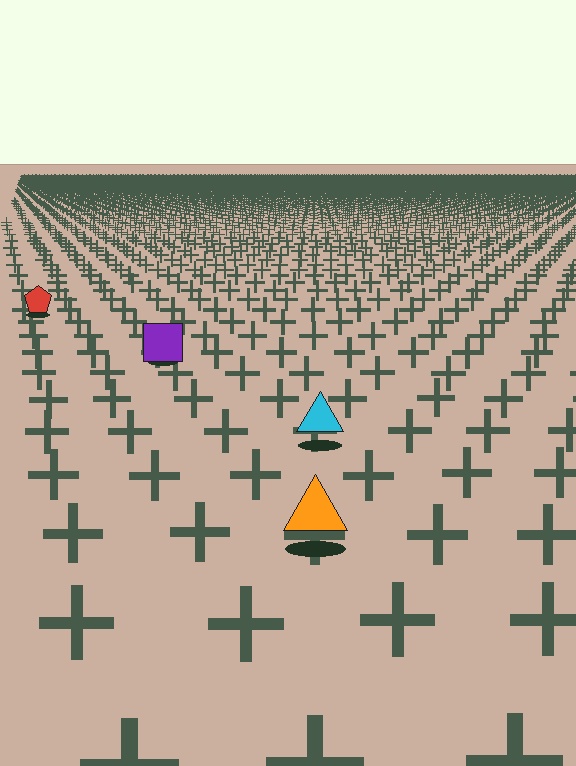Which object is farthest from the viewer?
The red pentagon is farthest from the viewer. It appears smaller and the ground texture around it is denser.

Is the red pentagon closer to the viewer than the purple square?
No. The purple square is closer — you can tell from the texture gradient: the ground texture is coarser near it.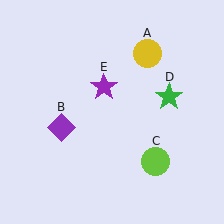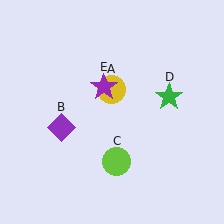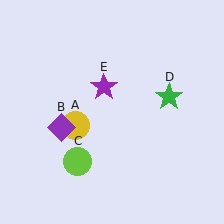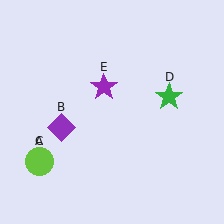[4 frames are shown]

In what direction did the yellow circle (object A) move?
The yellow circle (object A) moved down and to the left.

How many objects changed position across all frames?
2 objects changed position: yellow circle (object A), lime circle (object C).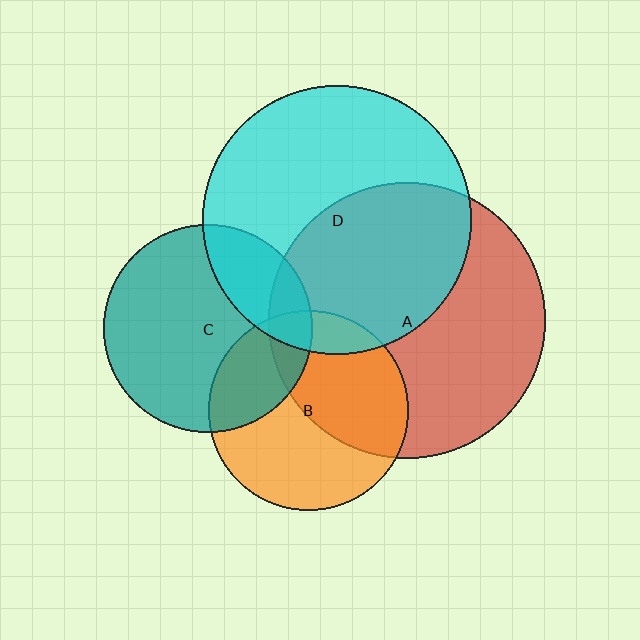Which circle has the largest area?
Circle A (red).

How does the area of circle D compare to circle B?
Approximately 1.8 times.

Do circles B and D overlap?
Yes.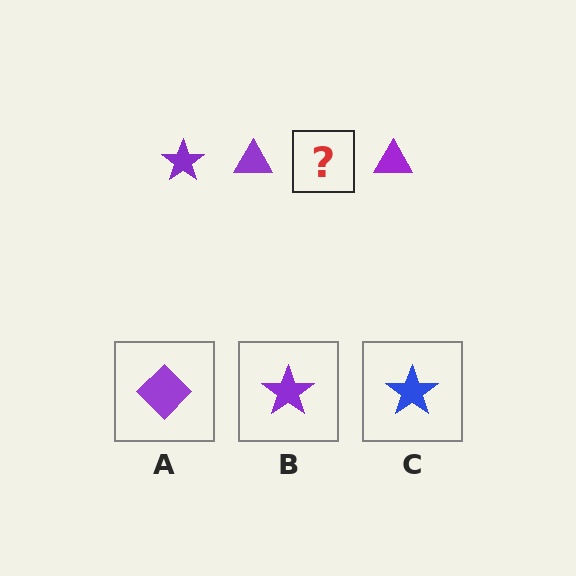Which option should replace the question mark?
Option B.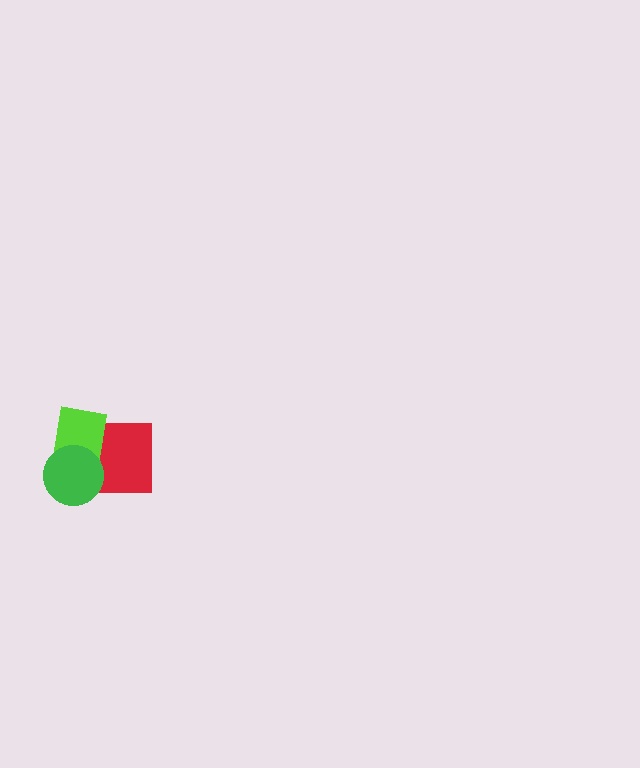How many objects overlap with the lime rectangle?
2 objects overlap with the lime rectangle.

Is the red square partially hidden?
Yes, it is partially covered by another shape.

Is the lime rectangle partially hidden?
Yes, it is partially covered by another shape.